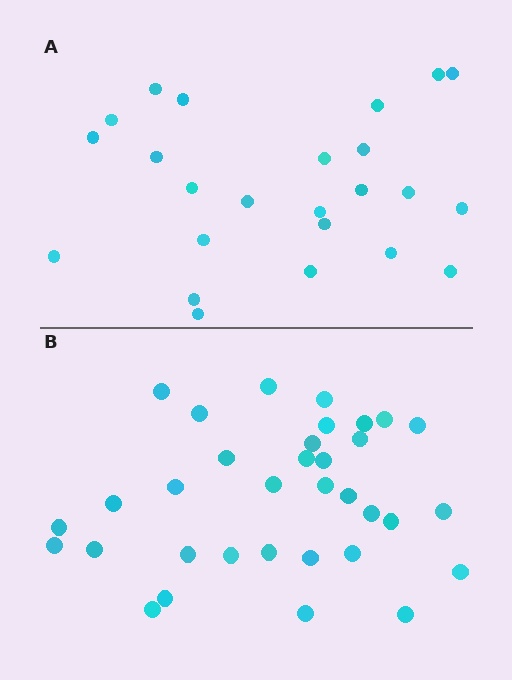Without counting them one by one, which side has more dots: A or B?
Region B (the bottom region) has more dots.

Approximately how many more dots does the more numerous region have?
Region B has roughly 10 or so more dots than region A.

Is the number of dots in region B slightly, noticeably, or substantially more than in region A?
Region B has noticeably more, but not dramatically so. The ratio is roughly 1.4 to 1.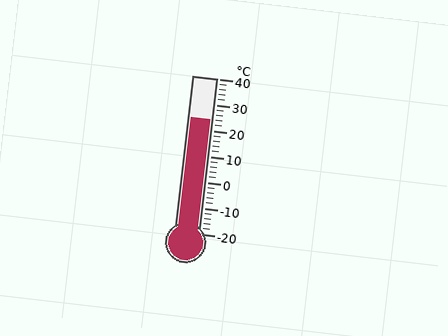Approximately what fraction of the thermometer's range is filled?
The thermometer is filled to approximately 75% of its range.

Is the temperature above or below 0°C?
The temperature is above 0°C.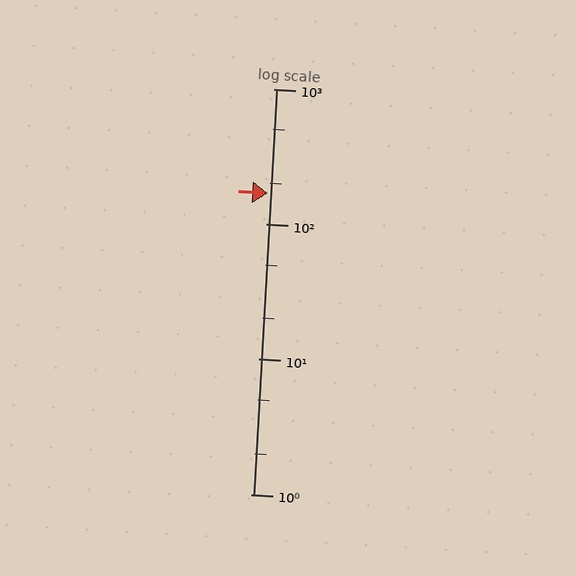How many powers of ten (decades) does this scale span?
The scale spans 3 decades, from 1 to 1000.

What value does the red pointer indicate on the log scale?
The pointer indicates approximately 170.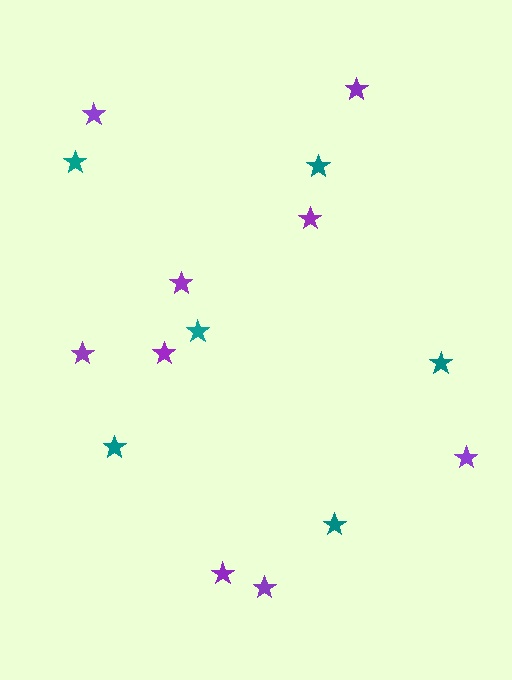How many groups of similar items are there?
There are 2 groups: one group of purple stars (9) and one group of teal stars (6).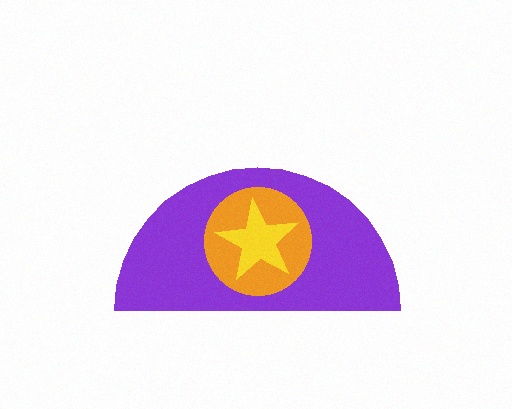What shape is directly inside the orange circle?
The yellow star.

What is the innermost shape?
The yellow star.